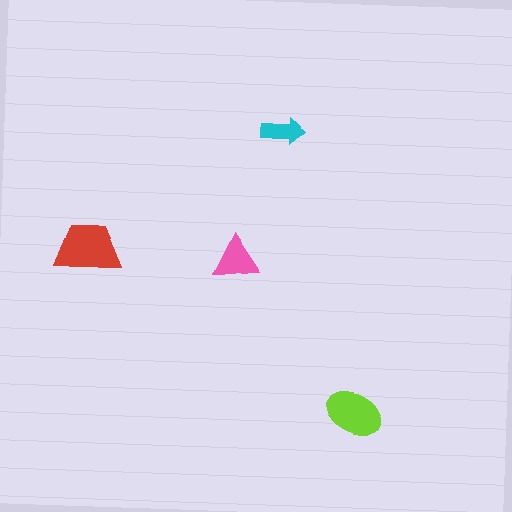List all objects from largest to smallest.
The red trapezoid, the lime ellipse, the pink triangle, the cyan arrow.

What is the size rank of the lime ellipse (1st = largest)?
2nd.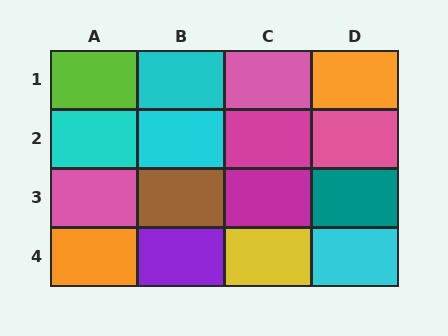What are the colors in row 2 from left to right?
Cyan, cyan, magenta, pink.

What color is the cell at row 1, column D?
Orange.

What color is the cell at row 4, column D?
Cyan.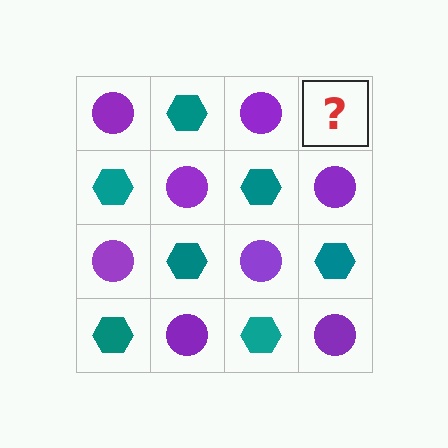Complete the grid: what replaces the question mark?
The question mark should be replaced with a teal hexagon.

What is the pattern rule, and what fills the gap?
The rule is that it alternates purple circle and teal hexagon in a checkerboard pattern. The gap should be filled with a teal hexagon.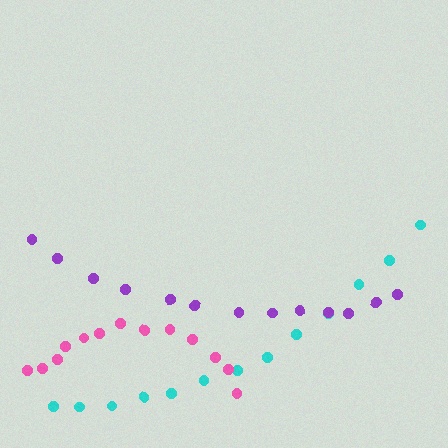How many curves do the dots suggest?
There are 3 distinct paths.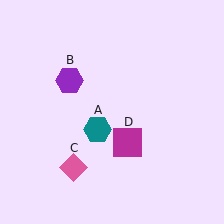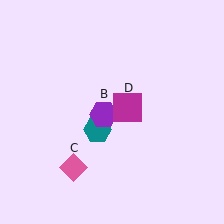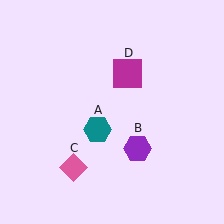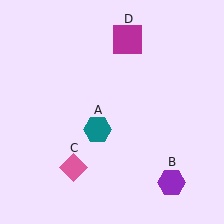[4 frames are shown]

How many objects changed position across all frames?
2 objects changed position: purple hexagon (object B), magenta square (object D).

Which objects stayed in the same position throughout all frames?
Teal hexagon (object A) and pink diamond (object C) remained stationary.